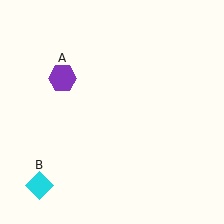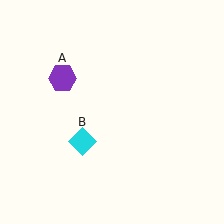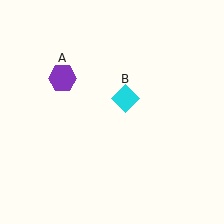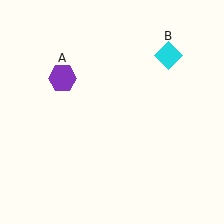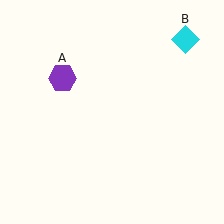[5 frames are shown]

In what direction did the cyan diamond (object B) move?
The cyan diamond (object B) moved up and to the right.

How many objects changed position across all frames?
1 object changed position: cyan diamond (object B).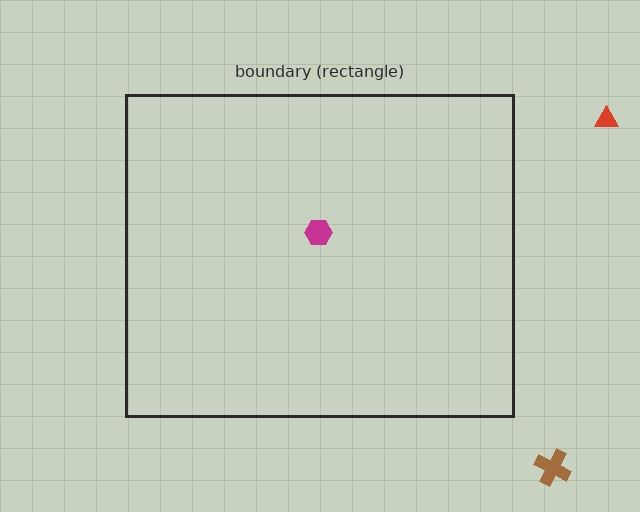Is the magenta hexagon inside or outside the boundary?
Inside.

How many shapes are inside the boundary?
1 inside, 2 outside.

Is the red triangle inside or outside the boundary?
Outside.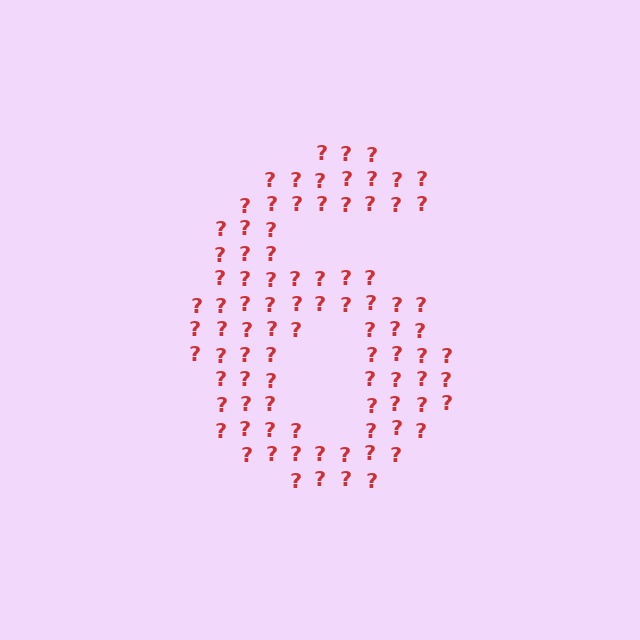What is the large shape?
The large shape is the digit 6.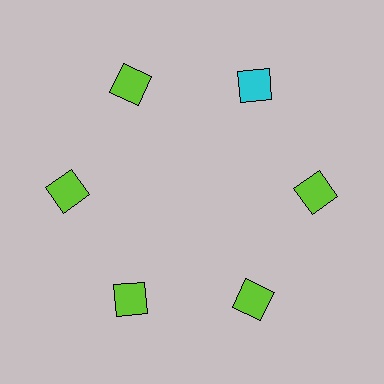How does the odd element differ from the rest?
It has a different color: cyan instead of lime.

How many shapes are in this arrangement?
There are 6 shapes arranged in a ring pattern.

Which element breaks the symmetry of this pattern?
The cyan square at roughly the 1 o'clock position breaks the symmetry. All other shapes are lime squares.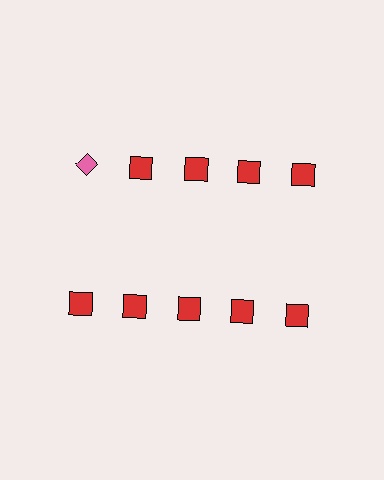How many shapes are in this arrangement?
There are 10 shapes arranged in a grid pattern.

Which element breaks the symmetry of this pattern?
The pink diamond in the top row, leftmost column breaks the symmetry. All other shapes are red squares.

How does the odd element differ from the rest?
It differs in both color (pink instead of red) and shape (diamond instead of square).